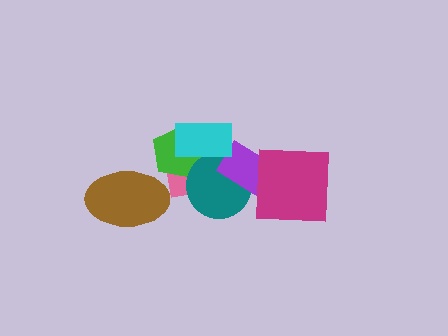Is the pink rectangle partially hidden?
Yes, it is partially covered by another shape.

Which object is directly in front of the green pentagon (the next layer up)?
The teal circle is directly in front of the green pentagon.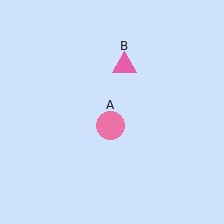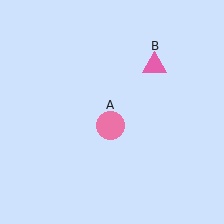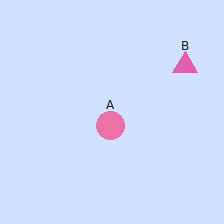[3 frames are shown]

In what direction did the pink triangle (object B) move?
The pink triangle (object B) moved right.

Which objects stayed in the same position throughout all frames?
Pink circle (object A) remained stationary.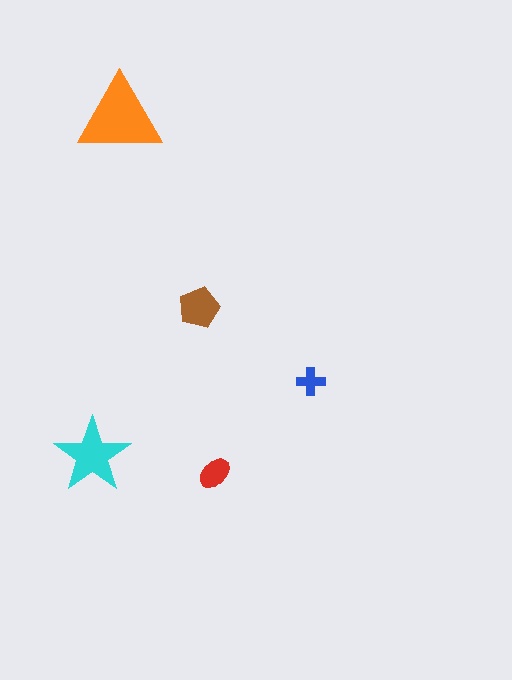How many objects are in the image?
There are 5 objects in the image.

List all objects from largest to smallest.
The orange triangle, the cyan star, the brown pentagon, the red ellipse, the blue cross.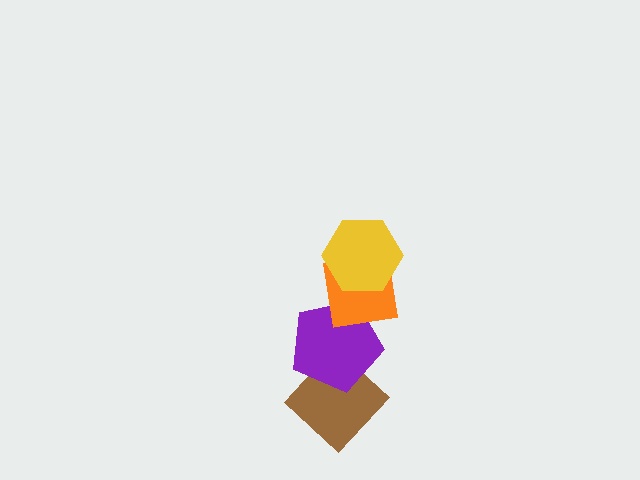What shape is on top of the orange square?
The yellow hexagon is on top of the orange square.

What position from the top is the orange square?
The orange square is 2nd from the top.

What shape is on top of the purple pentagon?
The orange square is on top of the purple pentagon.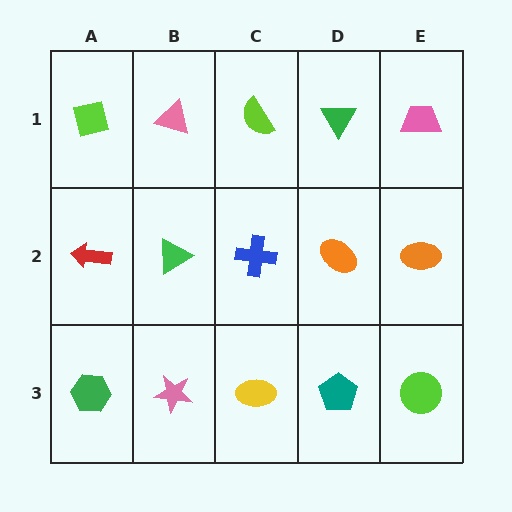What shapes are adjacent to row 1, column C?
A blue cross (row 2, column C), a pink triangle (row 1, column B), a green triangle (row 1, column D).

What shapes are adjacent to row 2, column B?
A pink triangle (row 1, column B), a pink star (row 3, column B), a red arrow (row 2, column A), a blue cross (row 2, column C).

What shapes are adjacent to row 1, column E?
An orange ellipse (row 2, column E), a green triangle (row 1, column D).